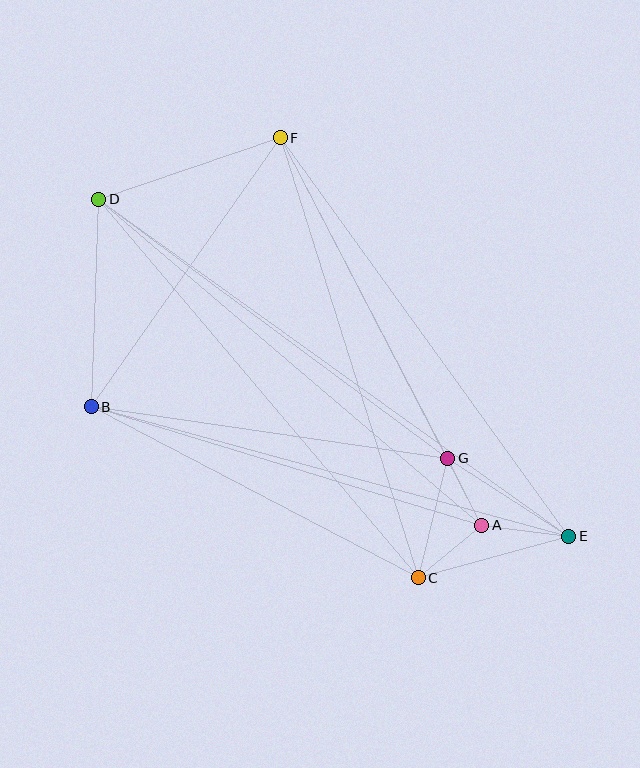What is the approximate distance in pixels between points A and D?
The distance between A and D is approximately 503 pixels.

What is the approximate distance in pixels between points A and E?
The distance between A and E is approximately 88 pixels.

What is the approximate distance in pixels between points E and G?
The distance between E and G is approximately 144 pixels.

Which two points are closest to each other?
Points A and G are closest to each other.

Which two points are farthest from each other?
Points D and E are farthest from each other.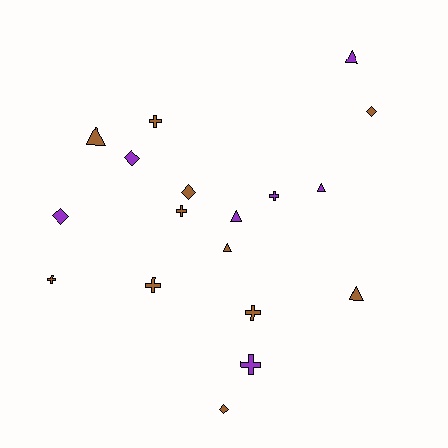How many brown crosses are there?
There are 5 brown crosses.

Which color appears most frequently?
Brown, with 11 objects.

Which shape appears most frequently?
Cross, with 7 objects.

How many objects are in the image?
There are 18 objects.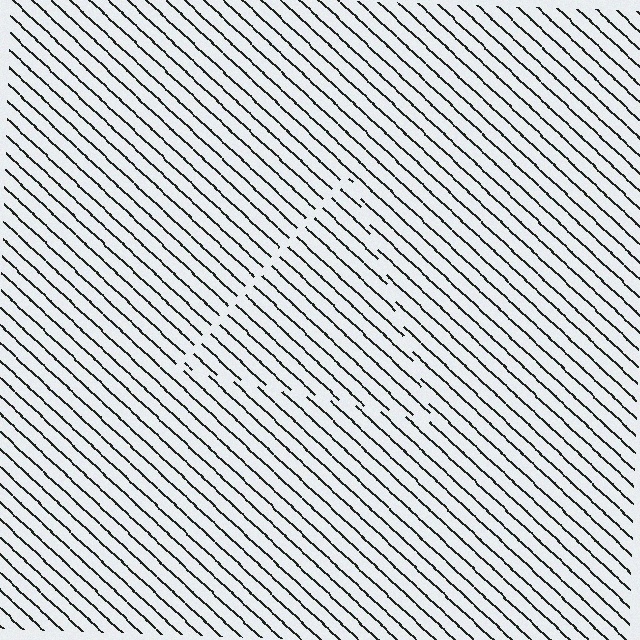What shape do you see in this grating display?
An illusory triangle. The interior of the shape contains the same grating, shifted by half a period — the contour is defined by the phase discontinuity where line-ends from the inner and outer gratings abut.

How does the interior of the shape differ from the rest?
The interior of the shape contains the same grating, shifted by half a period — the contour is defined by the phase discontinuity where line-ends from the inner and outer gratings abut.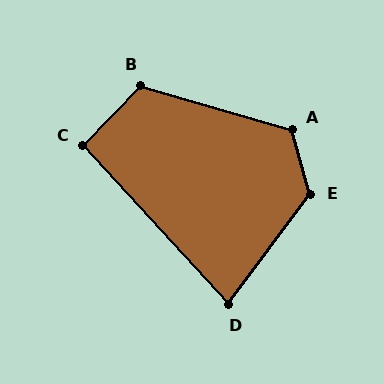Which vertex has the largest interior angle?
E, at approximately 128 degrees.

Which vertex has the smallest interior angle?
D, at approximately 79 degrees.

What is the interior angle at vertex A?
Approximately 122 degrees (obtuse).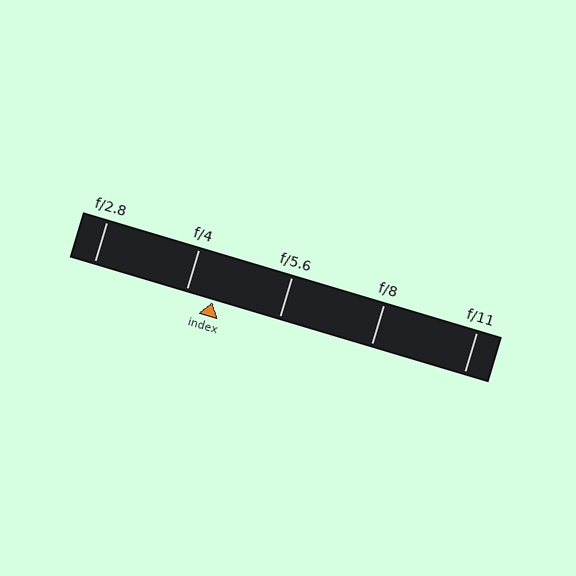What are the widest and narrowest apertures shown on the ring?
The widest aperture shown is f/2.8 and the narrowest is f/11.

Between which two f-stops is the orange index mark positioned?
The index mark is between f/4 and f/5.6.